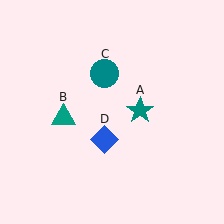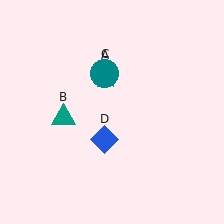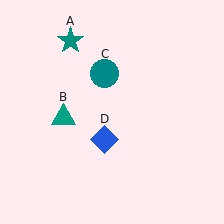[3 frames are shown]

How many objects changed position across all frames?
1 object changed position: teal star (object A).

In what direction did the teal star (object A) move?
The teal star (object A) moved up and to the left.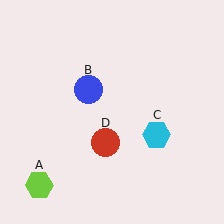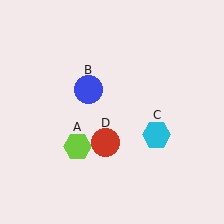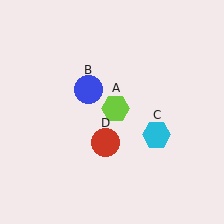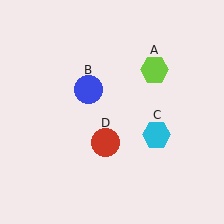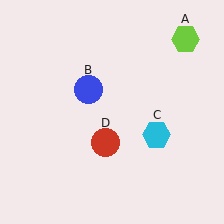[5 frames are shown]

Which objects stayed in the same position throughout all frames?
Blue circle (object B) and cyan hexagon (object C) and red circle (object D) remained stationary.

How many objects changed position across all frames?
1 object changed position: lime hexagon (object A).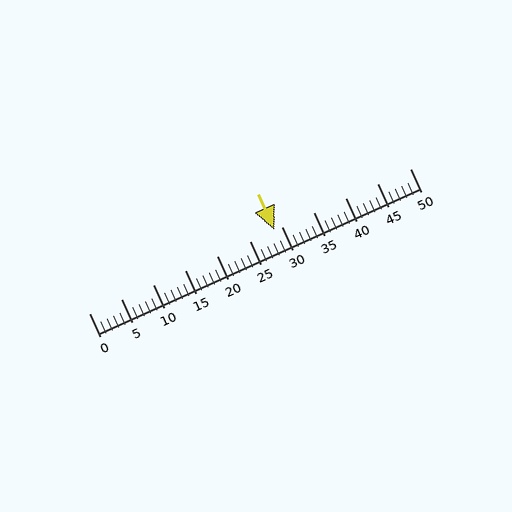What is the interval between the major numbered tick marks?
The major tick marks are spaced 5 units apart.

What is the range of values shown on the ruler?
The ruler shows values from 0 to 50.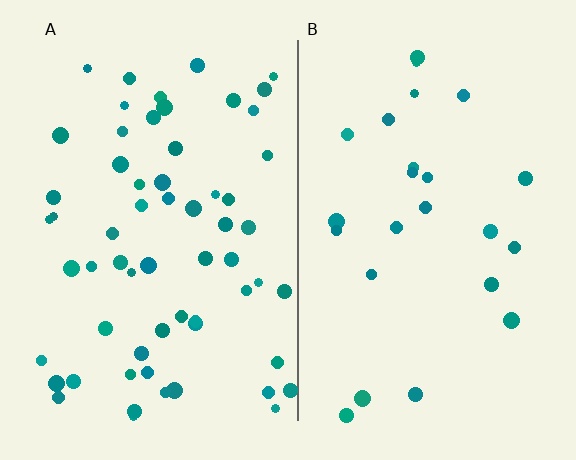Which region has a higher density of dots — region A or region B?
A (the left).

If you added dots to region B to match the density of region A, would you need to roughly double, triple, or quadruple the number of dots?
Approximately double.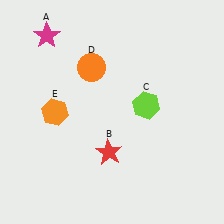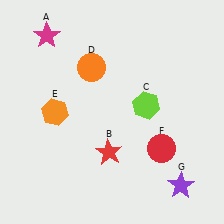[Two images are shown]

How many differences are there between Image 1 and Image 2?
There are 2 differences between the two images.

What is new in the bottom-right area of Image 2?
A purple star (G) was added in the bottom-right area of Image 2.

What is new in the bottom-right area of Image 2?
A red circle (F) was added in the bottom-right area of Image 2.